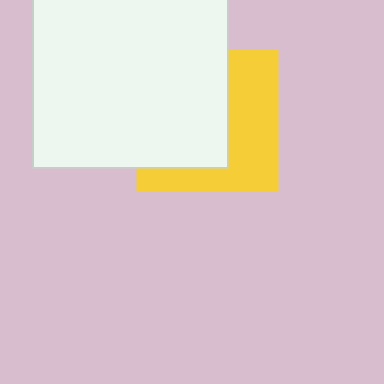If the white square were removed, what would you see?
You would see the complete yellow square.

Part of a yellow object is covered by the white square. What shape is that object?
It is a square.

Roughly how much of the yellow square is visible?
About half of it is visible (roughly 45%).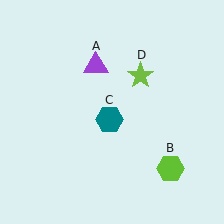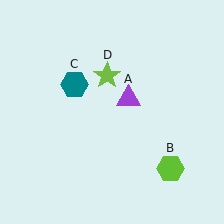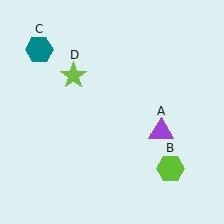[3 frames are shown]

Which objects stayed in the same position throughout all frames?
Lime hexagon (object B) remained stationary.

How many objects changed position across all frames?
3 objects changed position: purple triangle (object A), teal hexagon (object C), lime star (object D).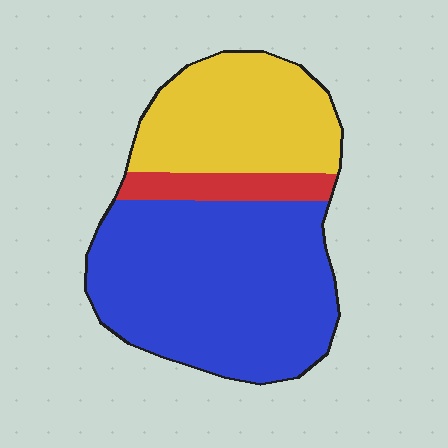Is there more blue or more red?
Blue.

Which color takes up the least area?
Red, at roughly 10%.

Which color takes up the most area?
Blue, at roughly 60%.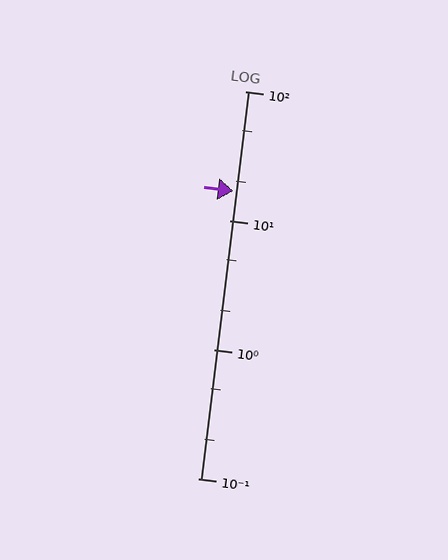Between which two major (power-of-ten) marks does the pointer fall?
The pointer is between 10 and 100.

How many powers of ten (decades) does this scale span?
The scale spans 3 decades, from 0.1 to 100.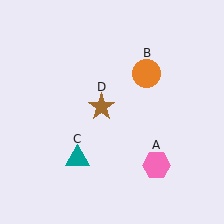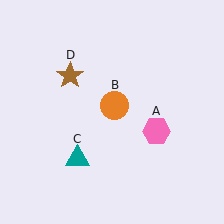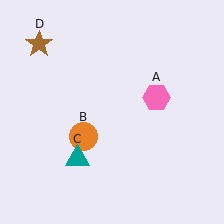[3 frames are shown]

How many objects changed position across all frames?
3 objects changed position: pink hexagon (object A), orange circle (object B), brown star (object D).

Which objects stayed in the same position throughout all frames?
Teal triangle (object C) remained stationary.